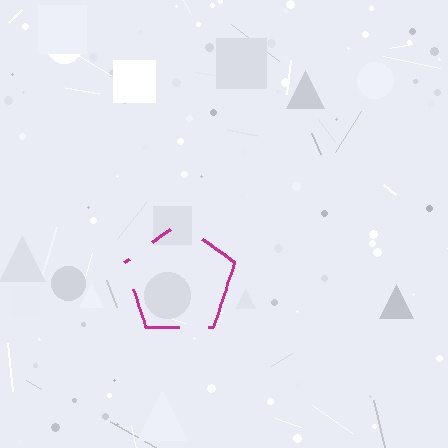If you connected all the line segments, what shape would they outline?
They would outline a pentagon.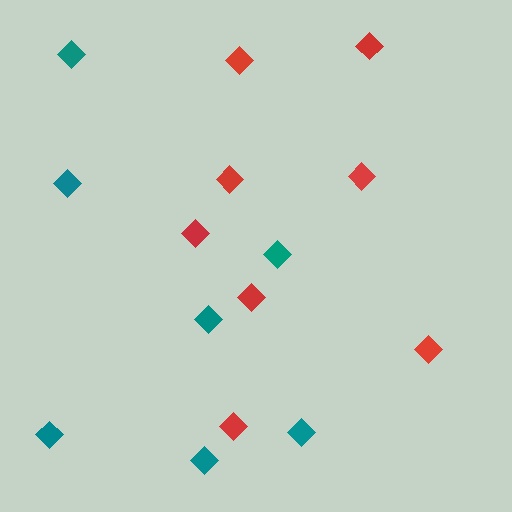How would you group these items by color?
There are 2 groups: one group of teal diamonds (7) and one group of red diamonds (8).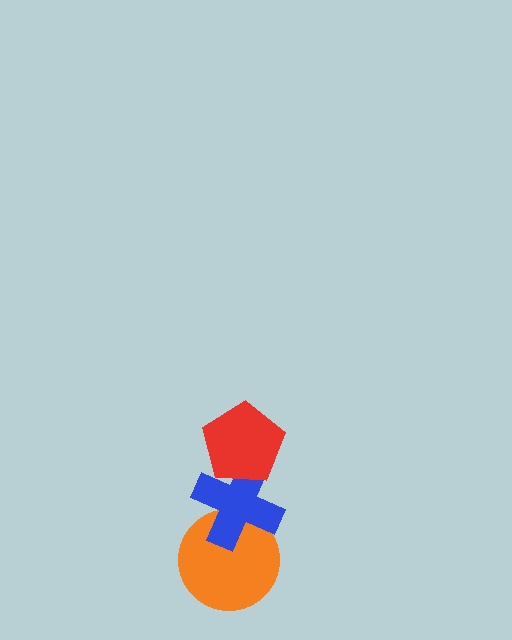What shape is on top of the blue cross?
The red pentagon is on top of the blue cross.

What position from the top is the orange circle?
The orange circle is 3rd from the top.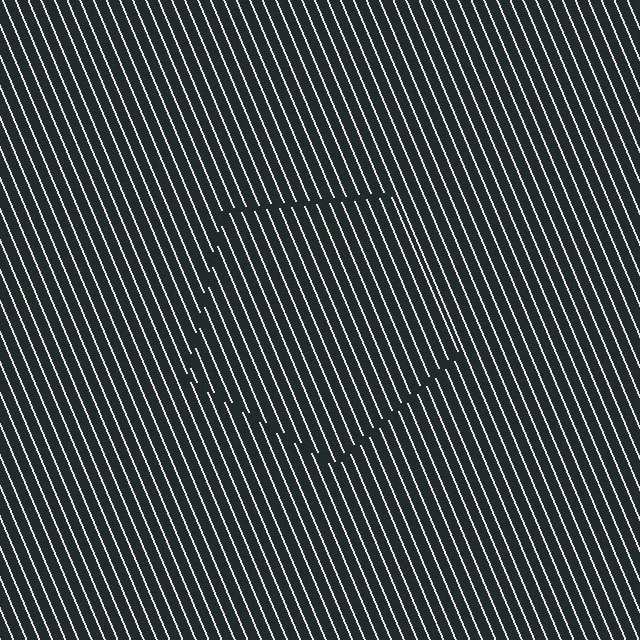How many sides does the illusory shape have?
5 sides — the line-ends trace a pentagon.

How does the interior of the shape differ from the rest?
The interior of the shape contains the same grating, shifted by half a period — the contour is defined by the phase discontinuity where line-ends from the inner and outer gratings abut.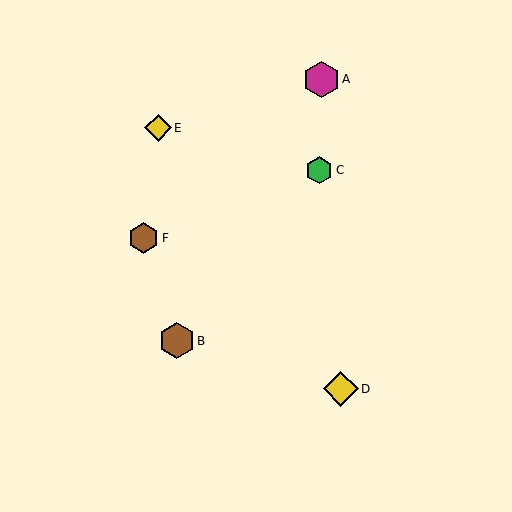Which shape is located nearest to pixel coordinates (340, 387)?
The yellow diamond (labeled D) at (341, 389) is nearest to that location.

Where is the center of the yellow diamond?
The center of the yellow diamond is at (341, 389).